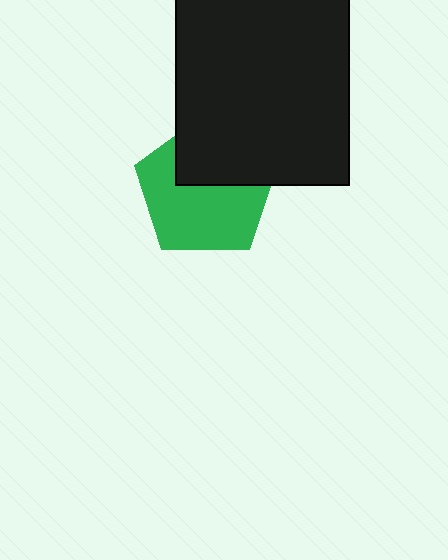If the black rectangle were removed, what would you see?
You would see the complete green pentagon.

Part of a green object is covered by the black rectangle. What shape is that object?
It is a pentagon.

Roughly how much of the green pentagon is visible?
About half of it is visible (roughly 62%).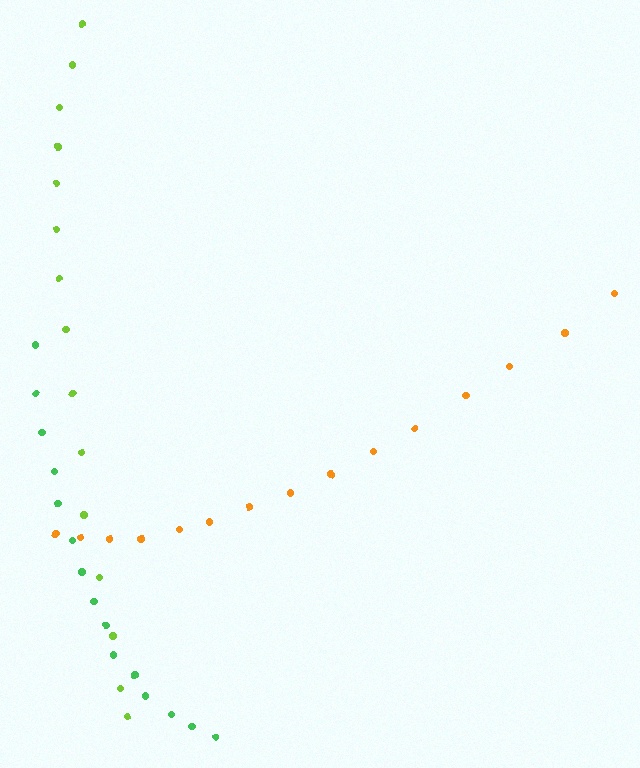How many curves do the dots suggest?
There are 3 distinct paths.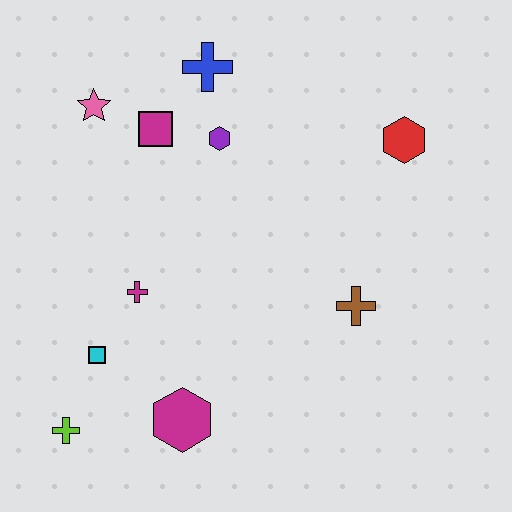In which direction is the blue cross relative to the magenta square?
The blue cross is above the magenta square.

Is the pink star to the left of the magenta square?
Yes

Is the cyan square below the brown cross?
Yes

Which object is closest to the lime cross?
The cyan square is closest to the lime cross.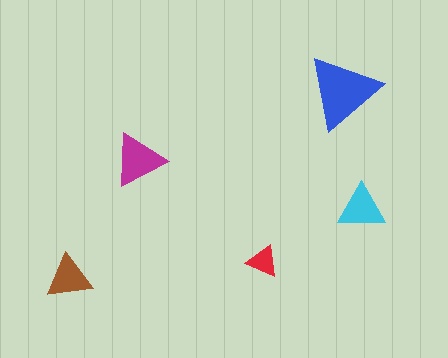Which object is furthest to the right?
The cyan triangle is rightmost.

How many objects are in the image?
There are 5 objects in the image.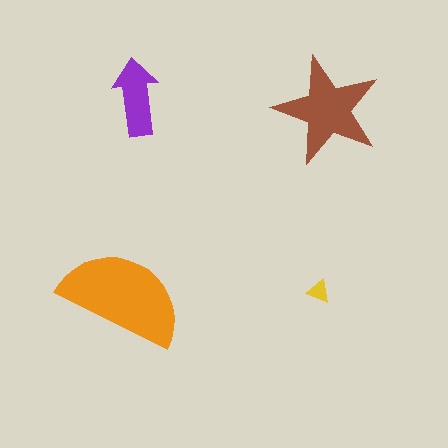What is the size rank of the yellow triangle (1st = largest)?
4th.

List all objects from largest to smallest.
The orange semicircle, the brown star, the purple arrow, the yellow triangle.